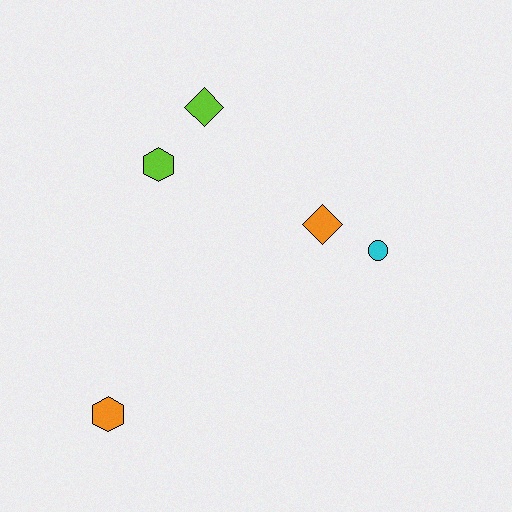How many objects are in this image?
There are 5 objects.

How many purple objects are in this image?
There are no purple objects.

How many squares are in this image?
There are no squares.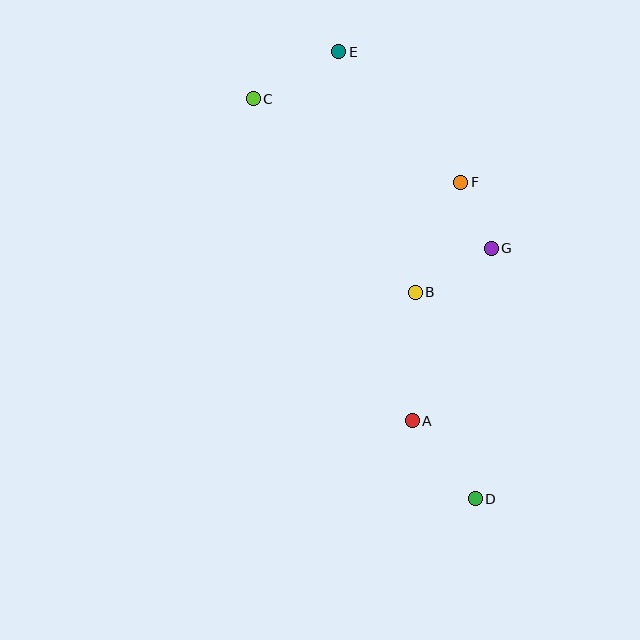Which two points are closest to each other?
Points F and G are closest to each other.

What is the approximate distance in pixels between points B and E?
The distance between B and E is approximately 252 pixels.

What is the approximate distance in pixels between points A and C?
The distance between A and C is approximately 359 pixels.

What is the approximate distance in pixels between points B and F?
The distance between B and F is approximately 119 pixels.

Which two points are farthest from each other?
Points D and E are farthest from each other.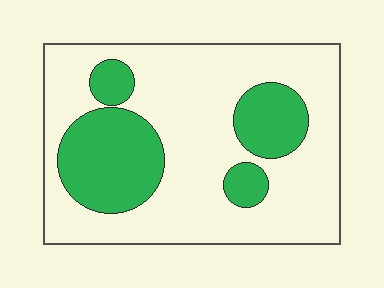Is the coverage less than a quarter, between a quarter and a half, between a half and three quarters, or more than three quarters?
Between a quarter and a half.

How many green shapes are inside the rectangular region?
4.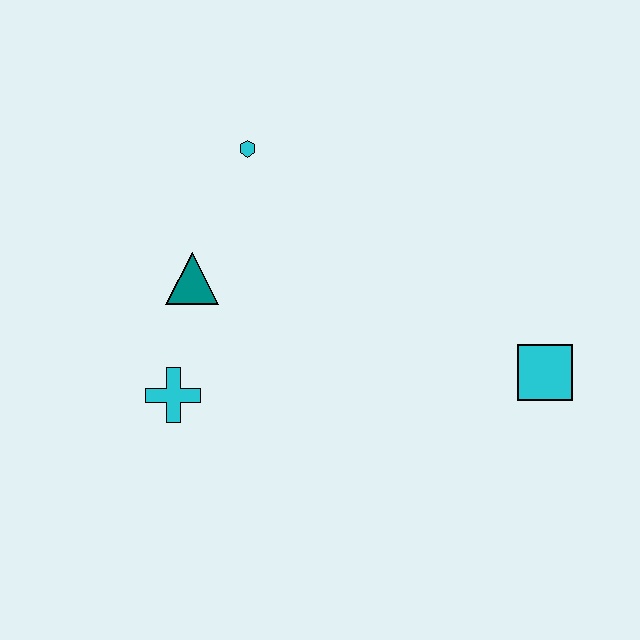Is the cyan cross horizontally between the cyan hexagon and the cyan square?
No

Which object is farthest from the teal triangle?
The cyan square is farthest from the teal triangle.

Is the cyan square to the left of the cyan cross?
No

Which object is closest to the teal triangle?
The cyan cross is closest to the teal triangle.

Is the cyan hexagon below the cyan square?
No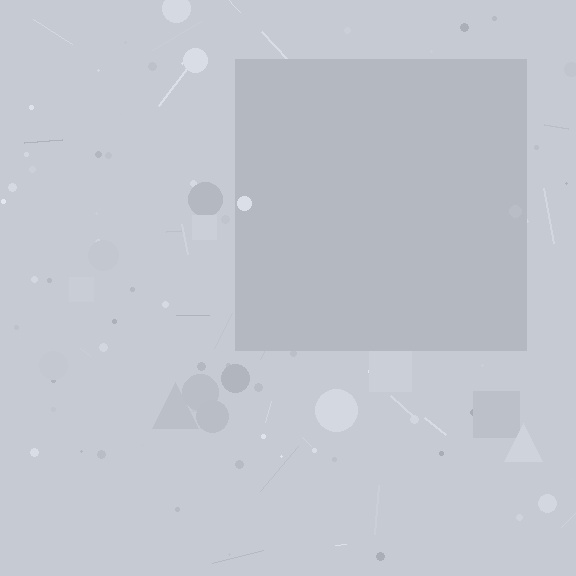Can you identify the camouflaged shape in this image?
The camouflaged shape is a square.